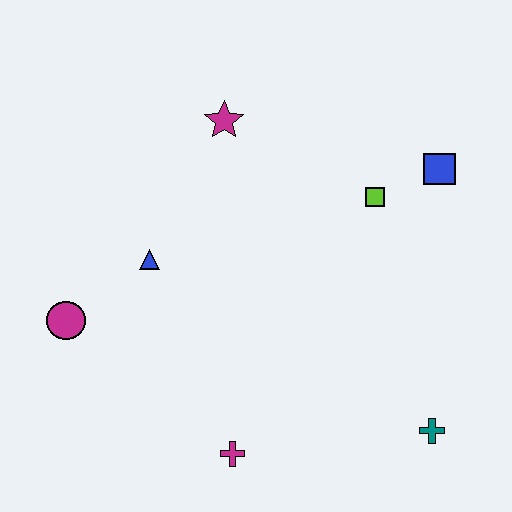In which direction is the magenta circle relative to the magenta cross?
The magenta circle is to the left of the magenta cross.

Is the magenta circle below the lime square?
Yes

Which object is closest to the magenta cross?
The teal cross is closest to the magenta cross.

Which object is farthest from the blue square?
The magenta circle is farthest from the blue square.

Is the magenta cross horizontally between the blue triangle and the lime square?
Yes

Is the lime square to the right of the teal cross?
No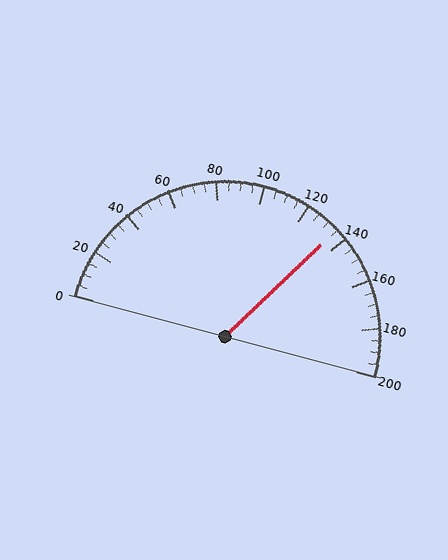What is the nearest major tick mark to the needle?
The nearest major tick mark is 140.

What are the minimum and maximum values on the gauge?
The gauge ranges from 0 to 200.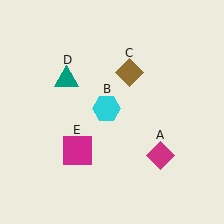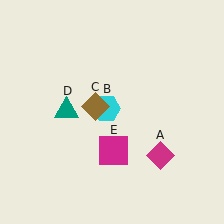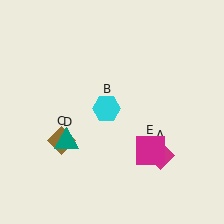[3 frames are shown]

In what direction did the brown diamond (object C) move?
The brown diamond (object C) moved down and to the left.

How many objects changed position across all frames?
3 objects changed position: brown diamond (object C), teal triangle (object D), magenta square (object E).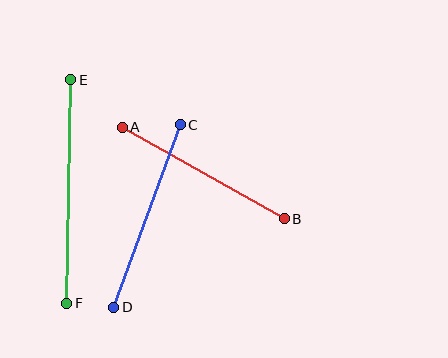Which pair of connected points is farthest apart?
Points E and F are farthest apart.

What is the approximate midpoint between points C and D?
The midpoint is at approximately (147, 216) pixels.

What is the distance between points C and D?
The distance is approximately 194 pixels.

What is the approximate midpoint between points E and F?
The midpoint is at approximately (69, 191) pixels.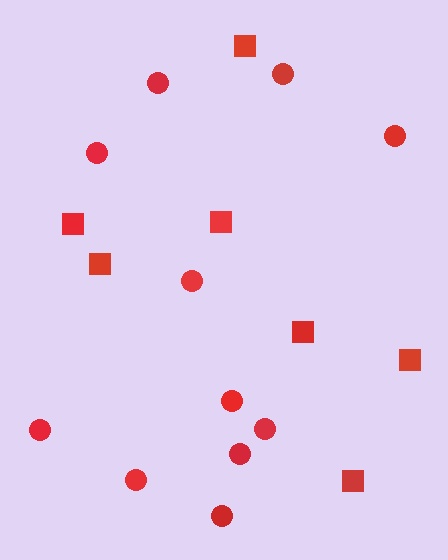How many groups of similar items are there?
There are 2 groups: one group of circles (11) and one group of squares (7).